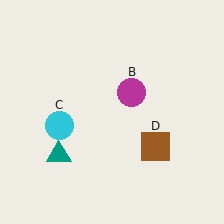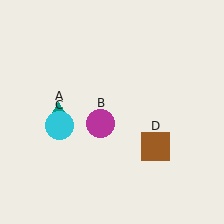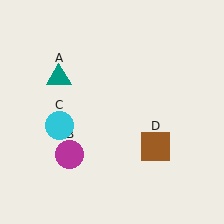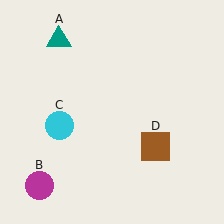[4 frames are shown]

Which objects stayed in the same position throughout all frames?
Cyan circle (object C) and brown square (object D) remained stationary.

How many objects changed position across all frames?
2 objects changed position: teal triangle (object A), magenta circle (object B).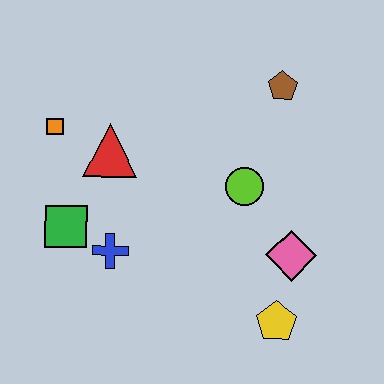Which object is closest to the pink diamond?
The yellow pentagon is closest to the pink diamond.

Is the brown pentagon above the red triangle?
Yes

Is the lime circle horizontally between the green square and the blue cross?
No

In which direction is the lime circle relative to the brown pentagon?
The lime circle is below the brown pentagon.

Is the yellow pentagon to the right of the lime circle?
Yes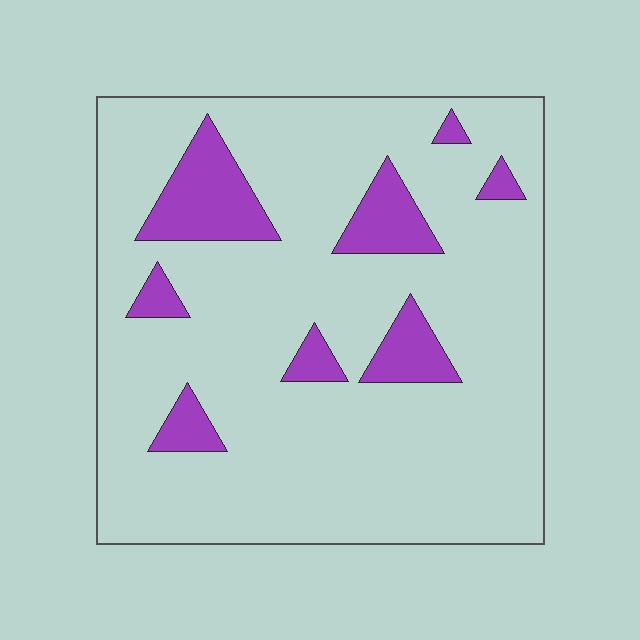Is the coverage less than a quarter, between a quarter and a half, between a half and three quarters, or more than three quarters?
Less than a quarter.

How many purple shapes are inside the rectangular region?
8.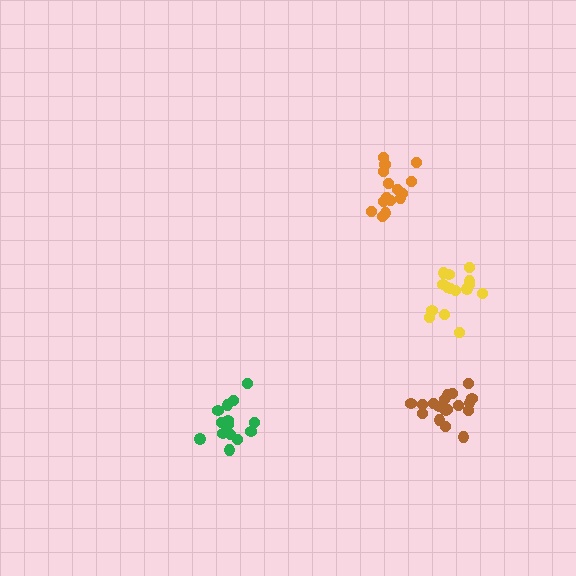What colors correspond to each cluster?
The clusters are colored: green, brown, yellow, orange.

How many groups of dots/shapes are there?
There are 4 groups.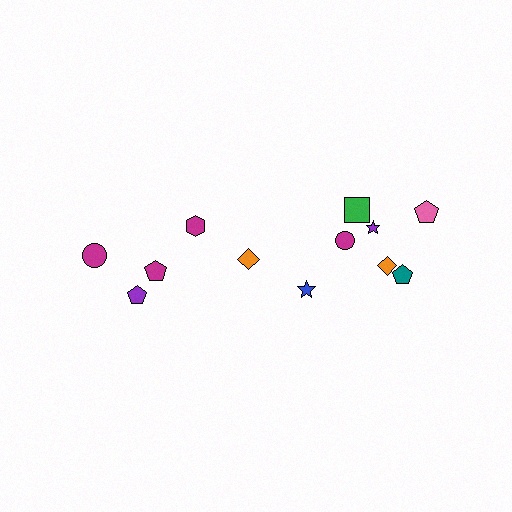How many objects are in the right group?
There are 7 objects.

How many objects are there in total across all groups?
There are 12 objects.